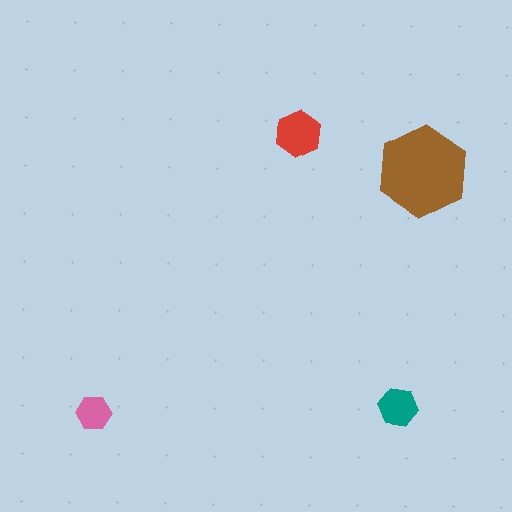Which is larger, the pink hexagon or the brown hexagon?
The brown one.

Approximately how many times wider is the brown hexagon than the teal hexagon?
About 2.5 times wider.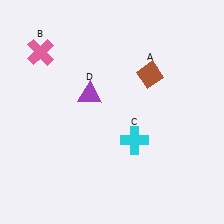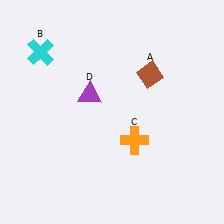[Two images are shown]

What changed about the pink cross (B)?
In Image 1, B is pink. In Image 2, it changed to cyan.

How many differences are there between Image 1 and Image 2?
There are 2 differences between the two images.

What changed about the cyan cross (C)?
In Image 1, C is cyan. In Image 2, it changed to orange.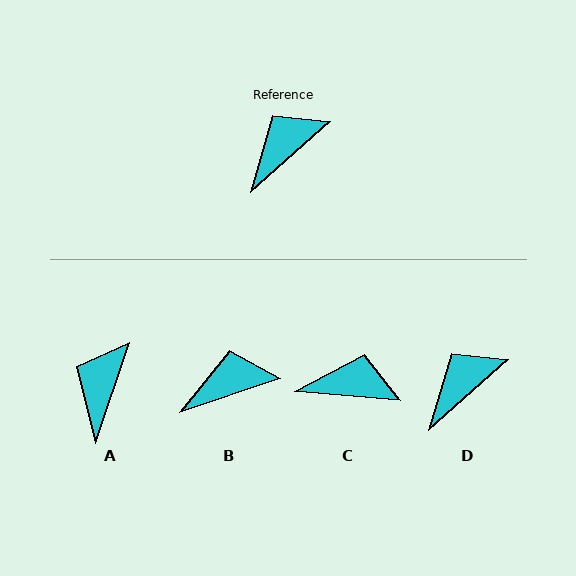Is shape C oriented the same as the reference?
No, it is off by about 46 degrees.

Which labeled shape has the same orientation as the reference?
D.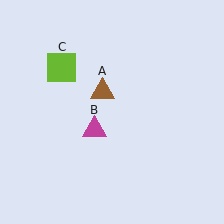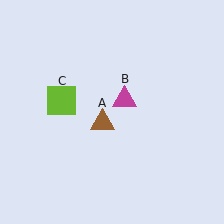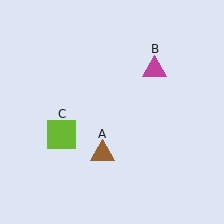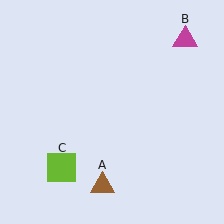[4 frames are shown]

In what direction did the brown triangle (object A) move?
The brown triangle (object A) moved down.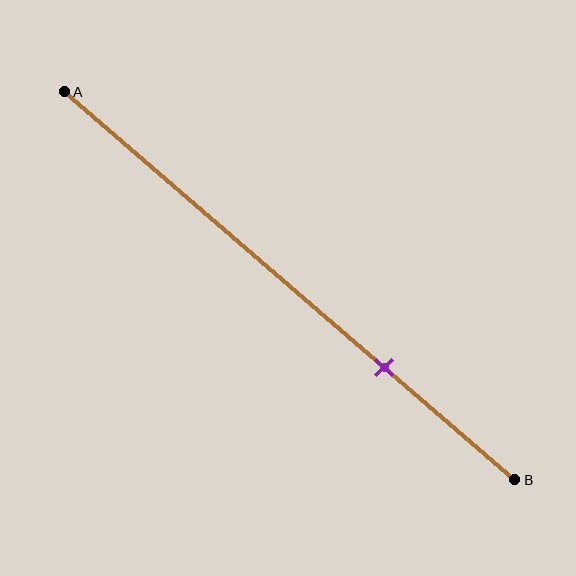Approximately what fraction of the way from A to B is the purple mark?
The purple mark is approximately 70% of the way from A to B.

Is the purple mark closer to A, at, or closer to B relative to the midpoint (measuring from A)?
The purple mark is closer to point B than the midpoint of segment AB.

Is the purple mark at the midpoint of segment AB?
No, the mark is at about 70% from A, not at the 50% midpoint.